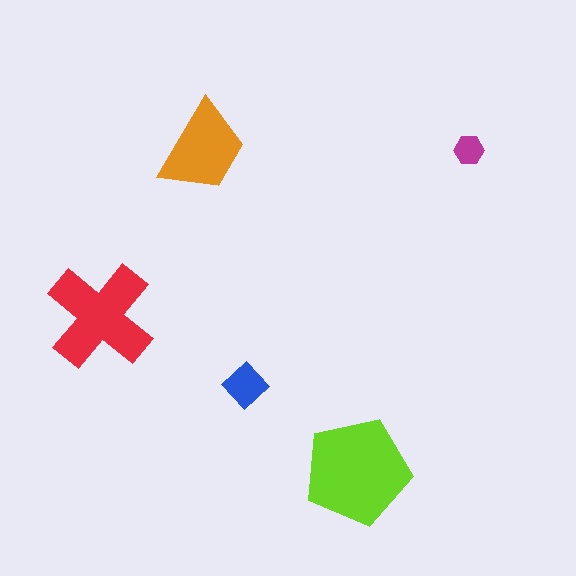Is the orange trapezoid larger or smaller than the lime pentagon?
Smaller.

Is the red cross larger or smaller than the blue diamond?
Larger.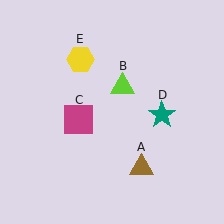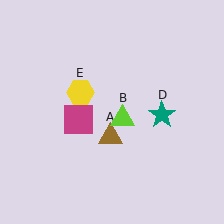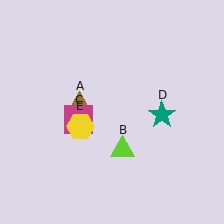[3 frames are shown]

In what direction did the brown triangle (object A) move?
The brown triangle (object A) moved up and to the left.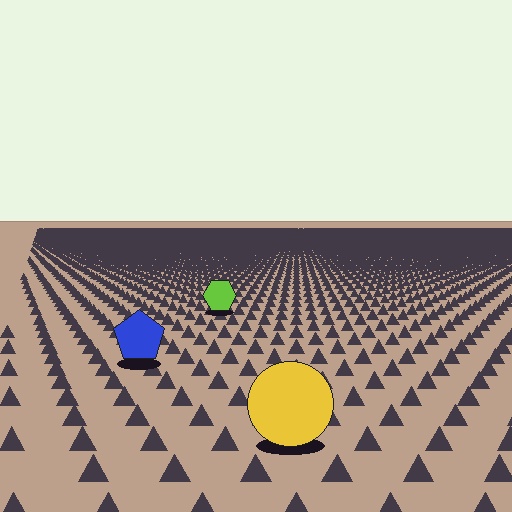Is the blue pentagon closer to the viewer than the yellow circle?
No. The yellow circle is closer — you can tell from the texture gradient: the ground texture is coarser near it.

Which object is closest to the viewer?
The yellow circle is closest. The texture marks near it are larger and more spread out.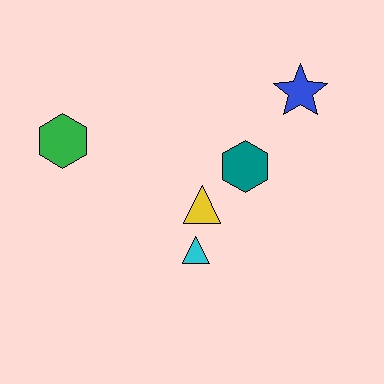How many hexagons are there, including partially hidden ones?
There are 2 hexagons.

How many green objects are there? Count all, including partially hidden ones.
There is 1 green object.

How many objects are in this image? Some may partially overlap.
There are 5 objects.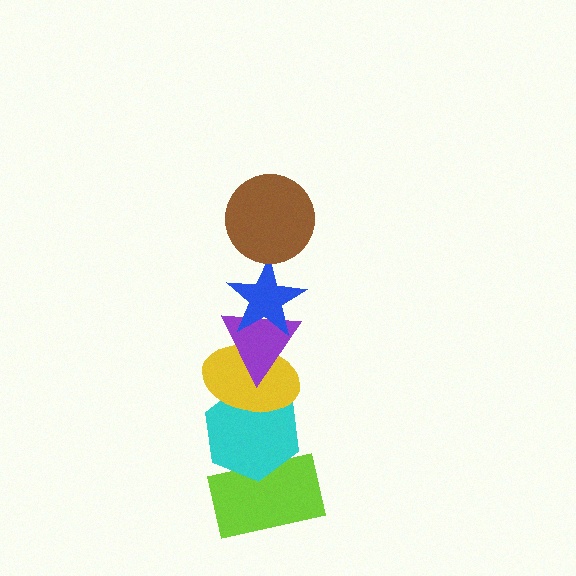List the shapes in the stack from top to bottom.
From top to bottom: the brown circle, the blue star, the purple triangle, the yellow ellipse, the cyan hexagon, the lime rectangle.